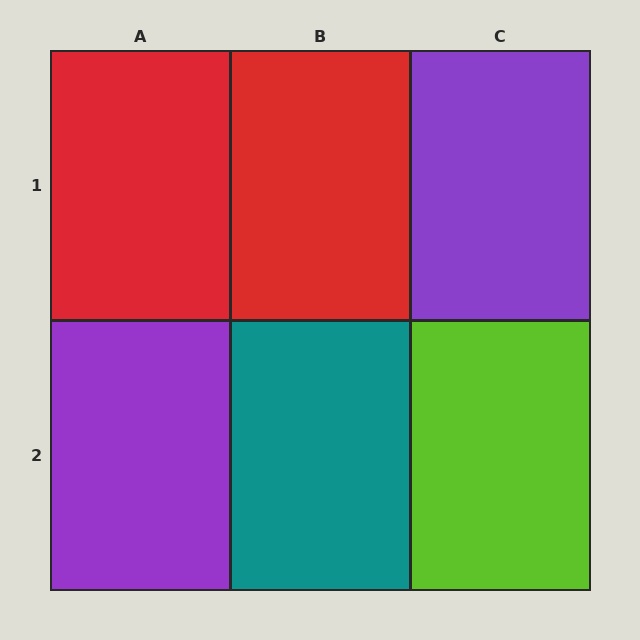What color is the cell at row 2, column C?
Lime.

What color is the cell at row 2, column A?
Purple.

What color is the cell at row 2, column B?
Teal.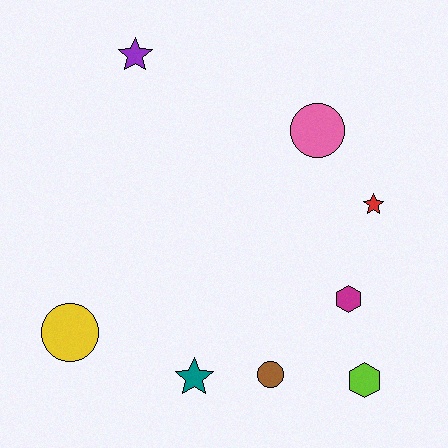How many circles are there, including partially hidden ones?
There are 3 circles.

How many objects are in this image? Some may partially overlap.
There are 8 objects.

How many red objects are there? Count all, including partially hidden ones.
There is 1 red object.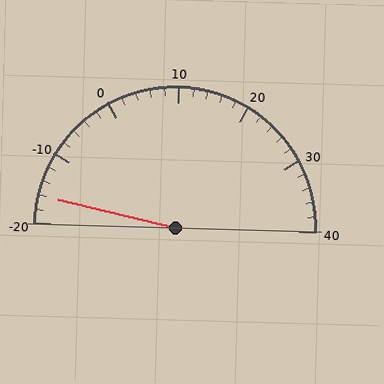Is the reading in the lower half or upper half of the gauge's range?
The reading is in the lower half of the range (-20 to 40).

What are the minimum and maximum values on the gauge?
The gauge ranges from -20 to 40.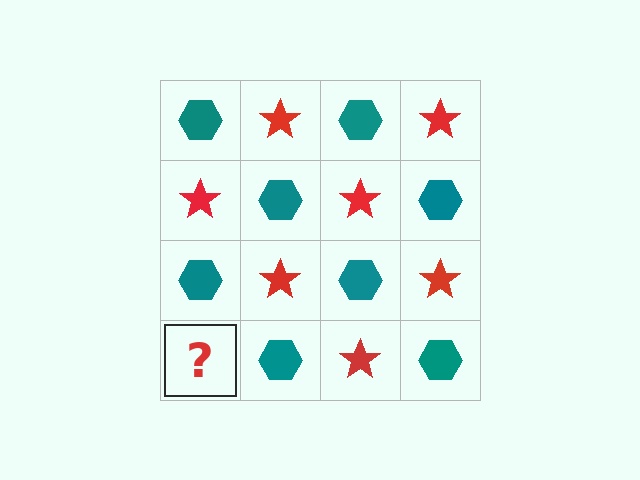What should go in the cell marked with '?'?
The missing cell should contain a red star.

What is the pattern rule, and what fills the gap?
The rule is that it alternates teal hexagon and red star in a checkerboard pattern. The gap should be filled with a red star.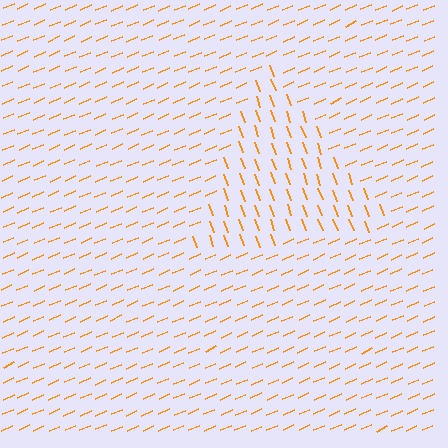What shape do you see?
I see a triangle.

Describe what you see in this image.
The image is filled with small orange line segments. A triangle region in the image has lines oriented differently from the surrounding lines, creating a visible texture boundary.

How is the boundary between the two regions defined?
The boundary is defined purely by a change in line orientation (approximately 86 degrees difference). All lines are the same color and thickness.